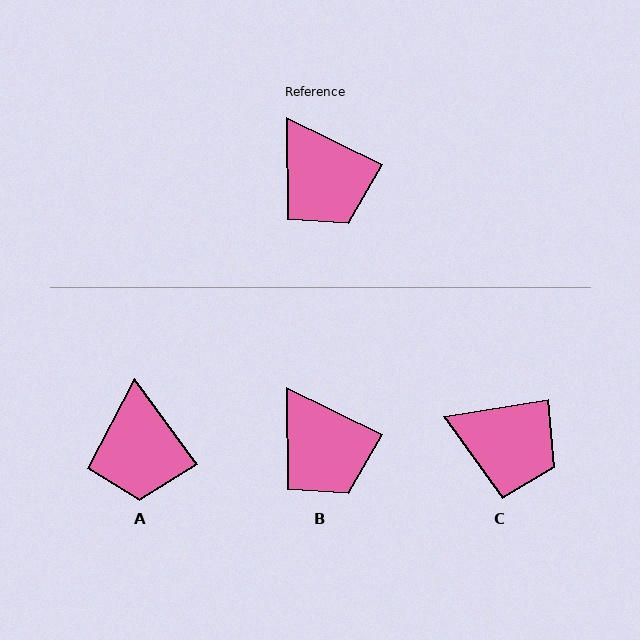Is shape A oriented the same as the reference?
No, it is off by about 28 degrees.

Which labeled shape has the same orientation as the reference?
B.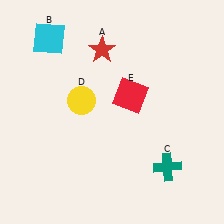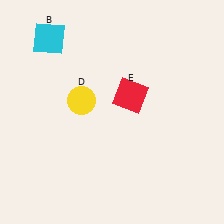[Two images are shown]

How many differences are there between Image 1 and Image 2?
There are 2 differences between the two images.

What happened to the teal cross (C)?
The teal cross (C) was removed in Image 2. It was in the bottom-right area of Image 1.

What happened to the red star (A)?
The red star (A) was removed in Image 2. It was in the top-left area of Image 1.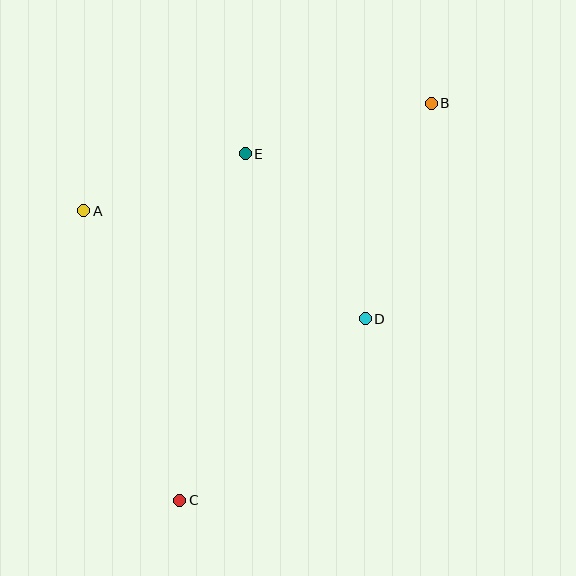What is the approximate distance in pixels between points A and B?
The distance between A and B is approximately 364 pixels.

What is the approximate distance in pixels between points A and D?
The distance between A and D is approximately 302 pixels.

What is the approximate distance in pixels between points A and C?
The distance between A and C is approximately 305 pixels.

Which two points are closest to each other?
Points A and E are closest to each other.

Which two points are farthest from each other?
Points B and C are farthest from each other.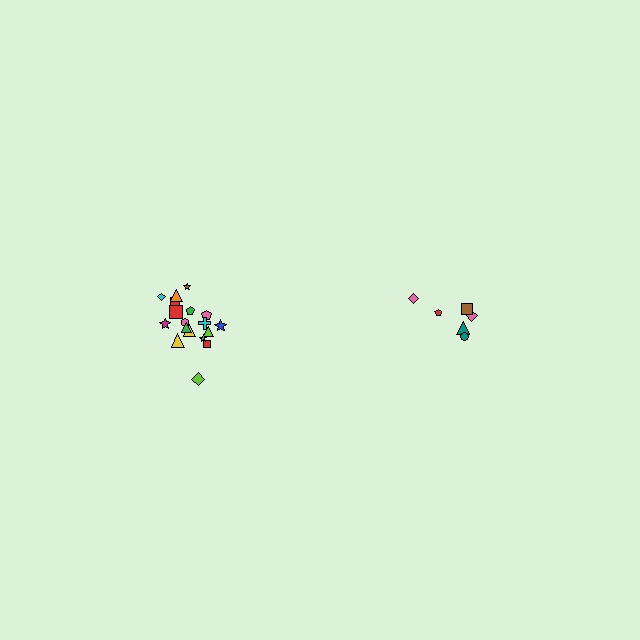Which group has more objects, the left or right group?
The left group.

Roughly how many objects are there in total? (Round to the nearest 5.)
Roughly 25 objects in total.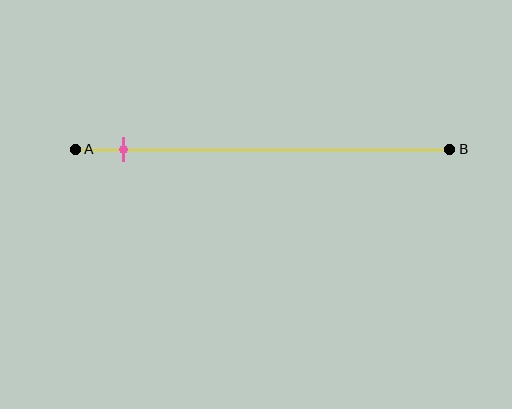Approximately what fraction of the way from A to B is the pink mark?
The pink mark is approximately 15% of the way from A to B.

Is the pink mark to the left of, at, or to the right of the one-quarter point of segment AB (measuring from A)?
The pink mark is to the left of the one-quarter point of segment AB.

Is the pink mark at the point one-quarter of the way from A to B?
No, the mark is at about 15% from A, not at the 25% one-quarter point.